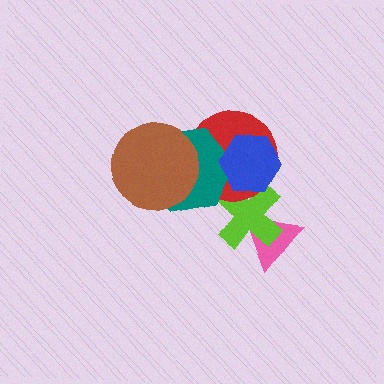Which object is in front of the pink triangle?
The lime cross is in front of the pink triangle.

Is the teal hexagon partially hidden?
Yes, it is partially covered by another shape.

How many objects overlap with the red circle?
4 objects overlap with the red circle.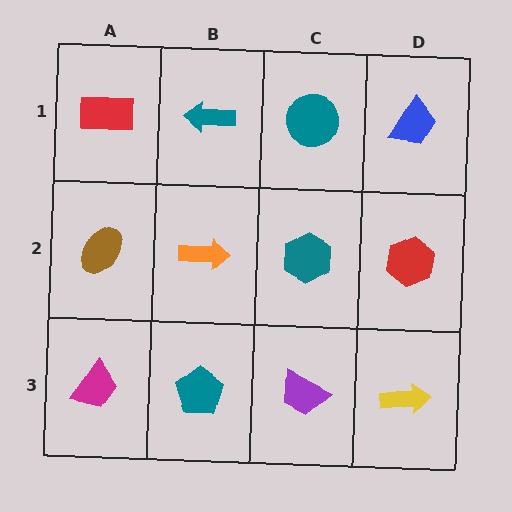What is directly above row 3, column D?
A red hexagon.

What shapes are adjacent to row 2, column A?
A red rectangle (row 1, column A), a magenta trapezoid (row 3, column A), an orange arrow (row 2, column B).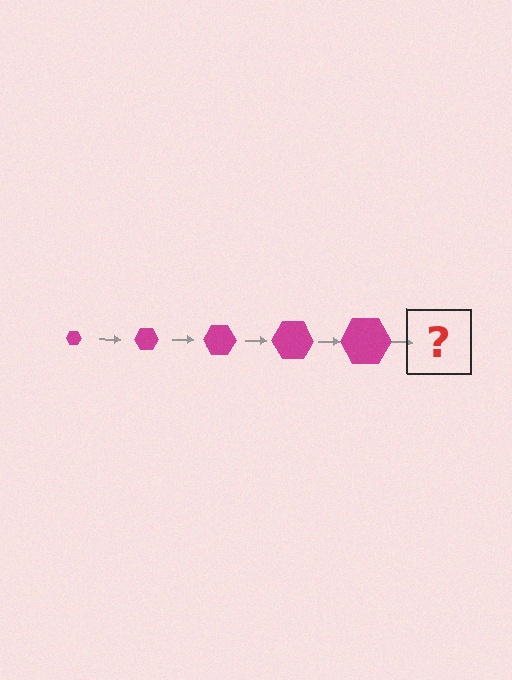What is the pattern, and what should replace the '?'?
The pattern is that the hexagon gets progressively larger each step. The '?' should be a magenta hexagon, larger than the previous one.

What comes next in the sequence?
The next element should be a magenta hexagon, larger than the previous one.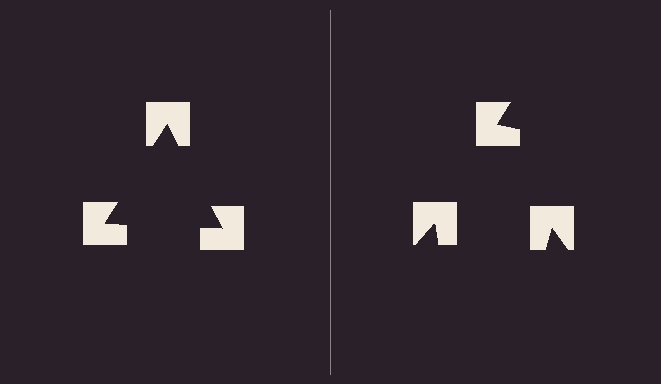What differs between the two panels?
The notched squares are positioned identically on both sides; only the wedge orientations differ. On the left they align to a triangle; on the right they are misaligned.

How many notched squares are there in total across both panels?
6 — 3 on each side.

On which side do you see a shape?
An illusory triangle appears on the left side. On the right side the wedge cuts are rotated, so no coherent shape forms.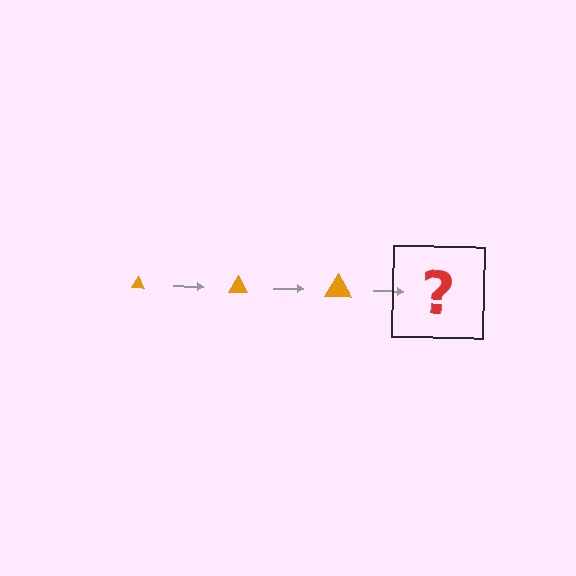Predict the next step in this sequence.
The next step is an orange triangle, larger than the previous one.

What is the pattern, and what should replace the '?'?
The pattern is that the triangle gets progressively larger each step. The '?' should be an orange triangle, larger than the previous one.